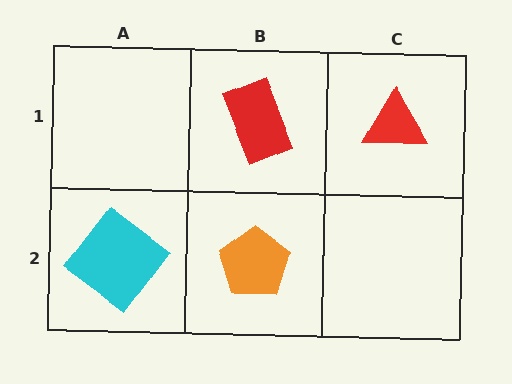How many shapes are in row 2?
2 shapes.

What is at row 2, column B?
An orange pentagon.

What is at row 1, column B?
A red rectangle.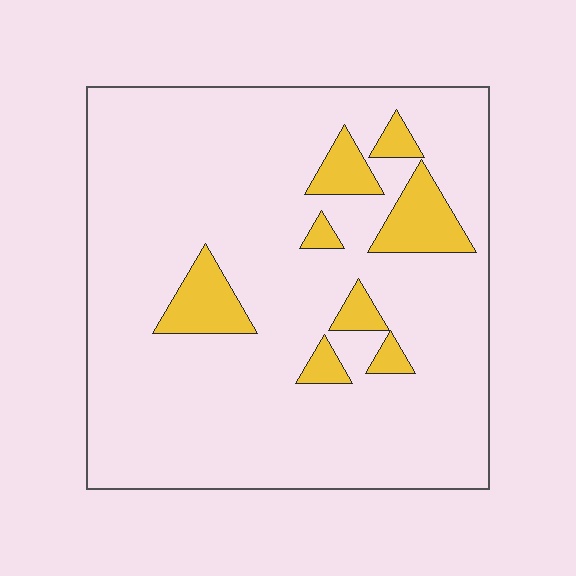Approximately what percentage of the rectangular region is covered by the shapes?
Approximately 10%.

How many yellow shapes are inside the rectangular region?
8.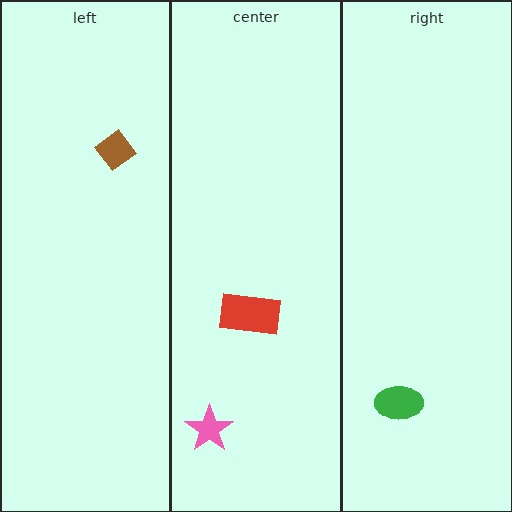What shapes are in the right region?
The green ellipse.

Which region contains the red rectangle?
The center region.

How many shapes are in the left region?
1.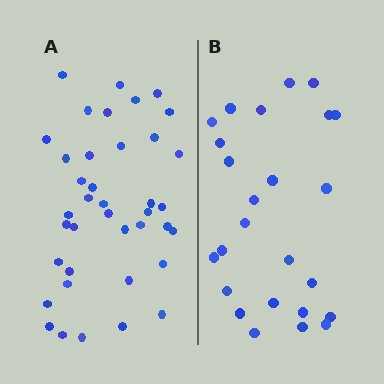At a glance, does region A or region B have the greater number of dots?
Region A (the left region) has more dots.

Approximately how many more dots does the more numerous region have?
Region A has approximately 15 more dots than region B.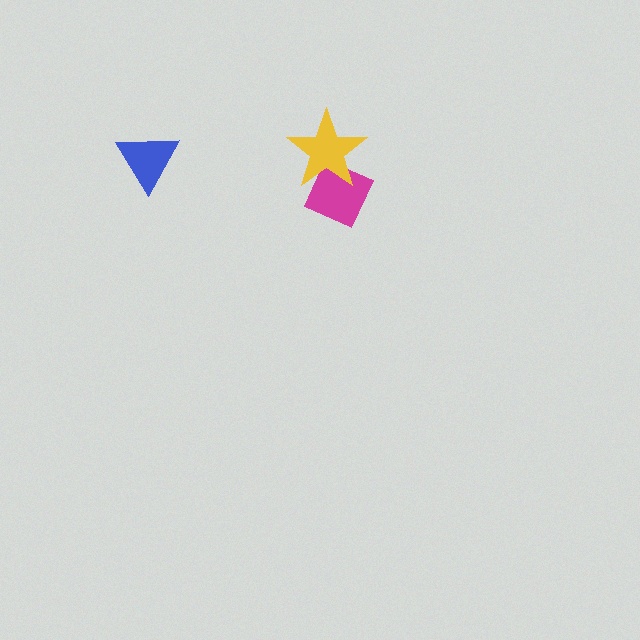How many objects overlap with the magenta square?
1 object overlaps with the magenta square.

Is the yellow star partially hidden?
No, no other shape covers it.